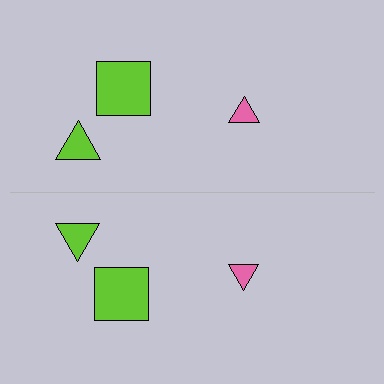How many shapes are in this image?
There are 6 shapes in this image.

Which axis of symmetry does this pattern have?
The pattern has a horizontal axis of symmetry running through the center of the image.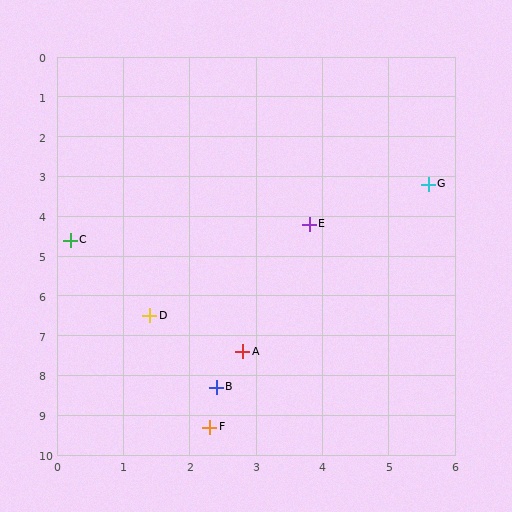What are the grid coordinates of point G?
Point G is at approximately (5.6, 3.2).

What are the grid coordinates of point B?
Point B is at approximately (2.4, 8.3).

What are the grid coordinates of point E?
Point E is at approximately (3.8, 4.2).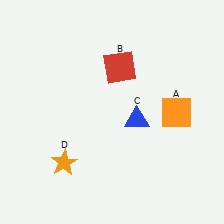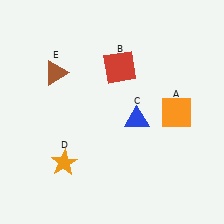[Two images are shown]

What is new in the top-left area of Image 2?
A brown triangle (E) was added in the top-left area of Image 2.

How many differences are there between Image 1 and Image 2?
There is 1 difference between the two images.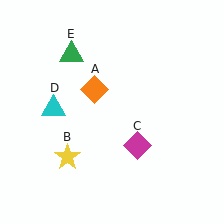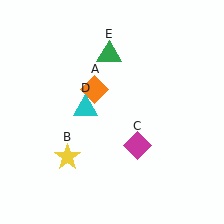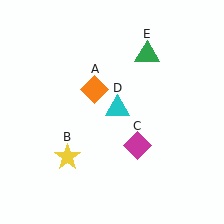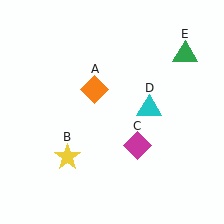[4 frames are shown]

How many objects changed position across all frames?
2 objects changed position: cyan triangle (object D), green triangle (object E).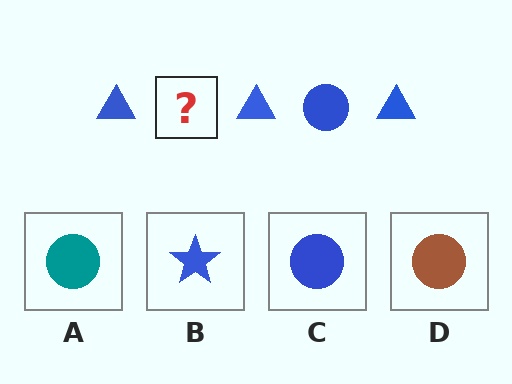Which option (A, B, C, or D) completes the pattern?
C.